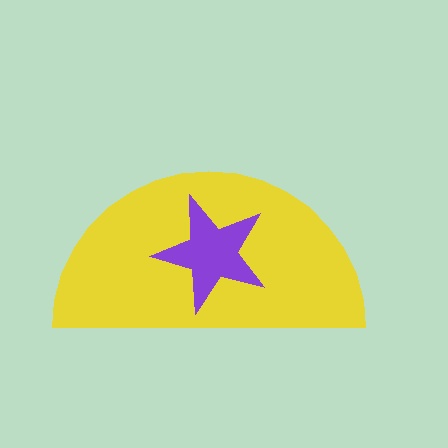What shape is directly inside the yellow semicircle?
The purple star.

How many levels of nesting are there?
2.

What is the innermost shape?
The purple star.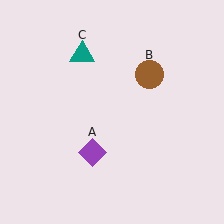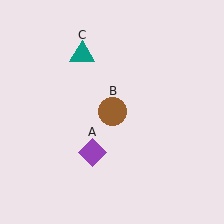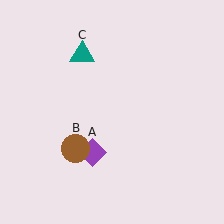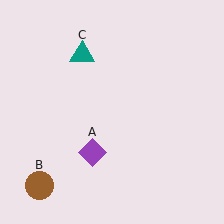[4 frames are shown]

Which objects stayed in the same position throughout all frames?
Purple diamond (object A) and teal triangle (object C) remained stationary.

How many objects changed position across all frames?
1 object changed position: brown circle (object B).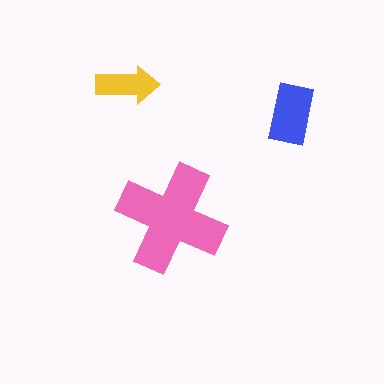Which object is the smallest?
The yellow arrow.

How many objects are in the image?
There are 3 objects in the image.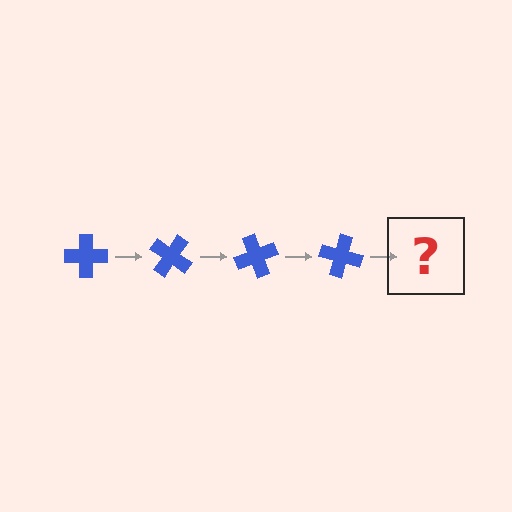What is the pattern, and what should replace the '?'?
The pattern is that the cross rotates 35 degrees each step. The '?' should be a blue cross rotated 140 degrees.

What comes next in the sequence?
The next element should be a blue cross rotated 140 degrees.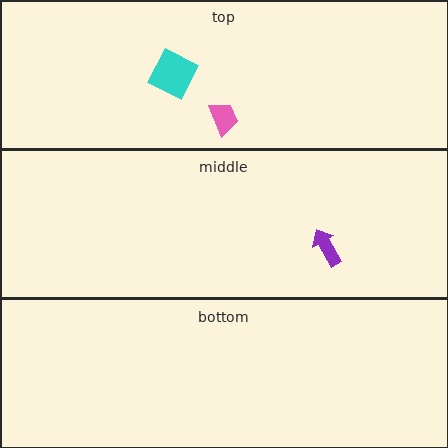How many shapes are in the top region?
2.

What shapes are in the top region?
The pink trapezoid, the cyan square.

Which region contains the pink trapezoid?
The top region.